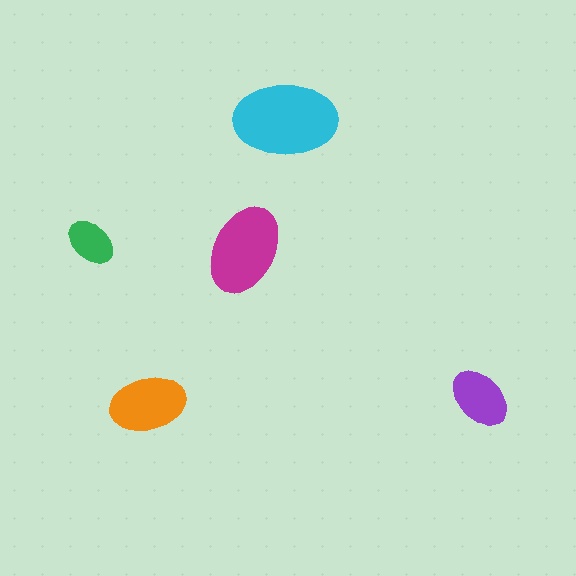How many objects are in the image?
There are 5 objects in the image.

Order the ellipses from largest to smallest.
the cyan one, the magenta one, the orange one, the purple one, the green one.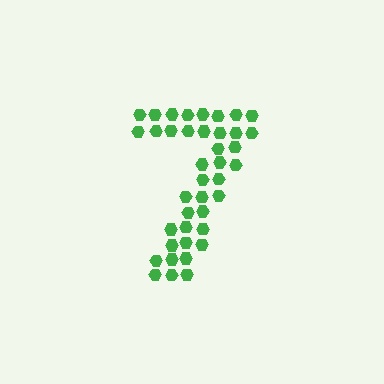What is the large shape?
The large shape is the digit 7.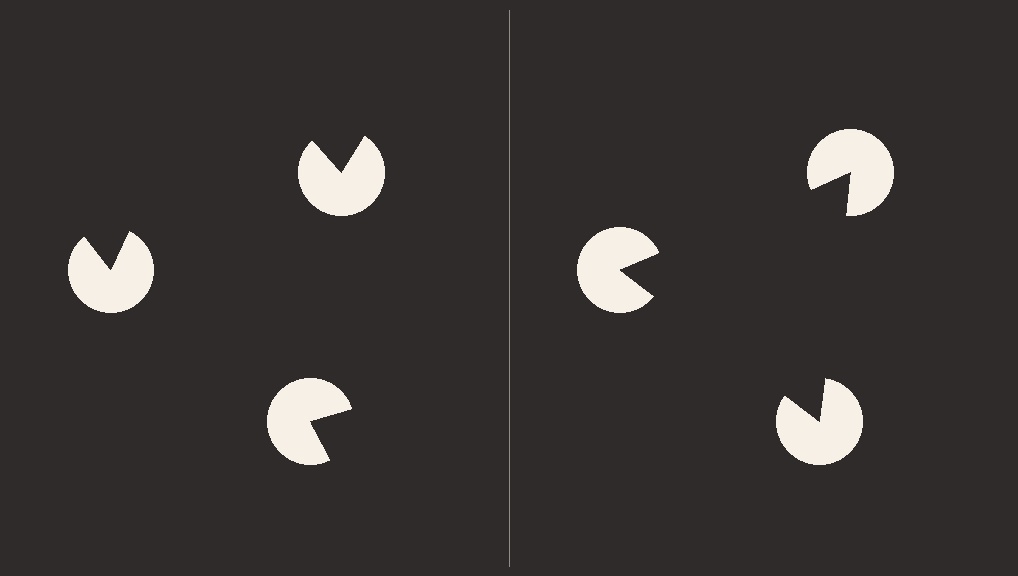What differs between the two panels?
The pac-man discs are positioned identically on both sides; only the wedge orientations differ. On the right they align to a triangle; on the left they are misaligned.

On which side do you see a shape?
An illusory triangle appears on the right side. On the left side the wedge cuts are rotated, so no coherent shape forms.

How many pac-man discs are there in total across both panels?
6 — 3 on each side.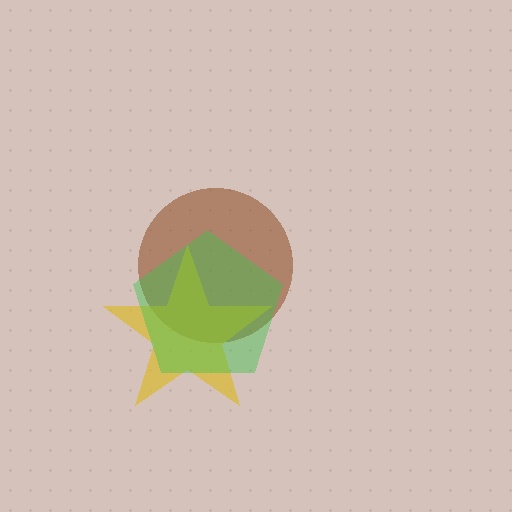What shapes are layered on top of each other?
The layered shapes are: a brown circle, a yellow star, a green pentagon.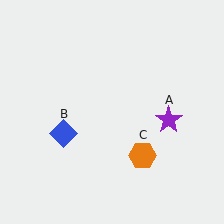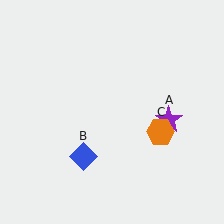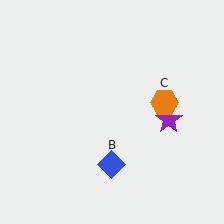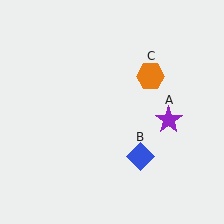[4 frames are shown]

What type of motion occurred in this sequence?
The blue diamond (object B), orange hexagon (object C) rotated counterclockwise around the center of the scene.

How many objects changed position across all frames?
2 objects changed position: blue diamond (object B), orange hexagon (object C).